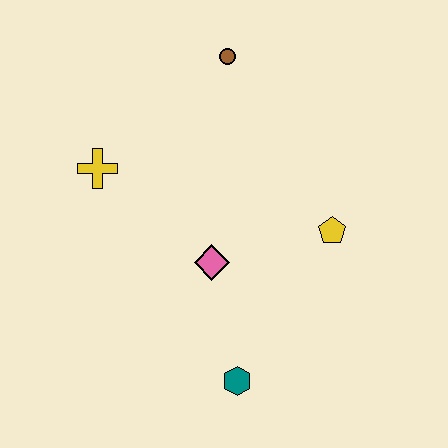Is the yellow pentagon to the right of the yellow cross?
Yes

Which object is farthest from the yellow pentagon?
The yellow cross is farthest from the yellow pentagon.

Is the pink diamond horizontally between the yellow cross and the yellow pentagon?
Yes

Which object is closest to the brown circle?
The yellow cross is closest to the brown circle.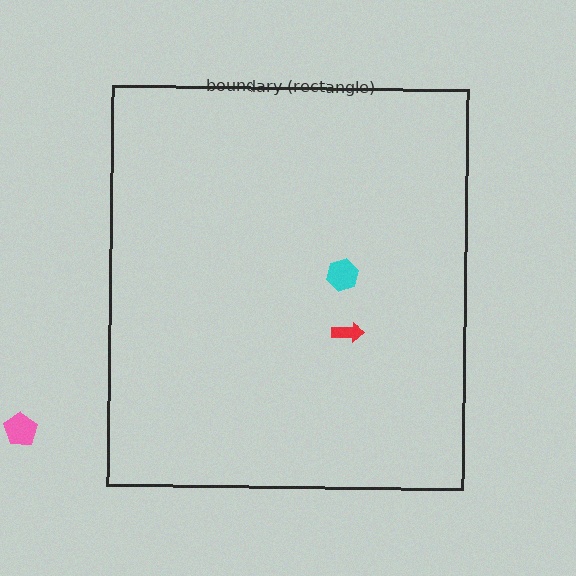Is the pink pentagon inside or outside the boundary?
Outside.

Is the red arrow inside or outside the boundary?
Inside.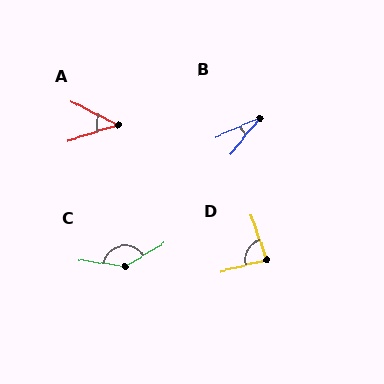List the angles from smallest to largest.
B (26°), A (45°), D (85°), C (141°).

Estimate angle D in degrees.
Approximately 85 degrees.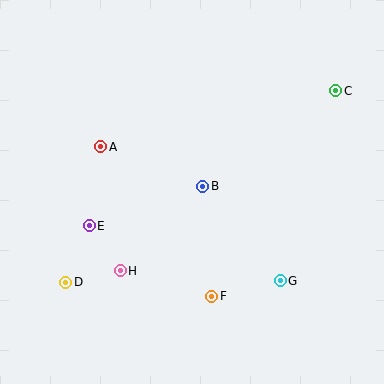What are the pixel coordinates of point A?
Point A is at (101, 147).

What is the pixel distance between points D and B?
The distance between D and B is 167 pixels.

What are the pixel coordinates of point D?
Point D is at (66, 282).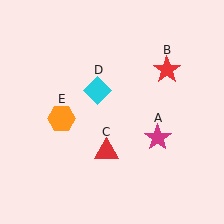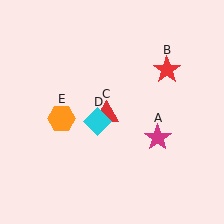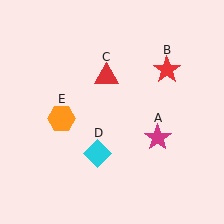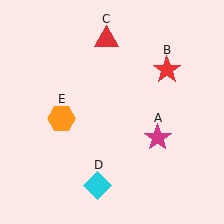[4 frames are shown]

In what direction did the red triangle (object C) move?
The red triangle (object C) moved up.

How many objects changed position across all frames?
2 objects changed position: red triangle (object C), cyan diamond (object D).